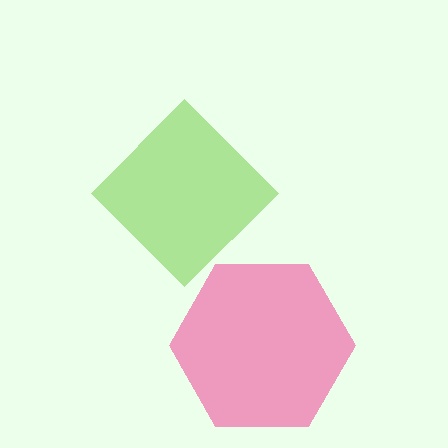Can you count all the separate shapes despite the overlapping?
Yes, there are 2 separate shapes.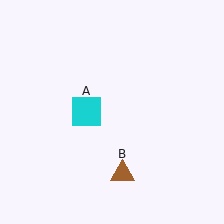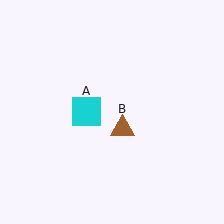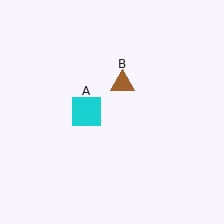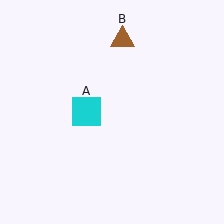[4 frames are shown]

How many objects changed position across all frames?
1 object changed position: brown triangle (object B).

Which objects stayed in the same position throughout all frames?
Cyan square (object A) remained stationary.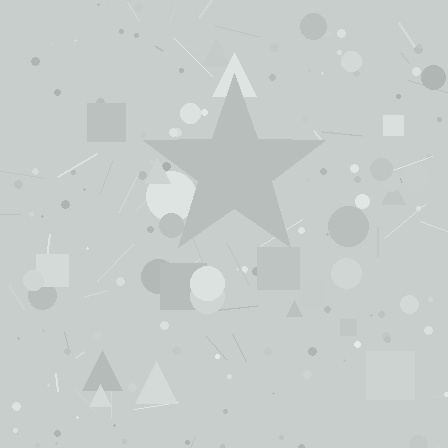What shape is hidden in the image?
A star is hidden in the image.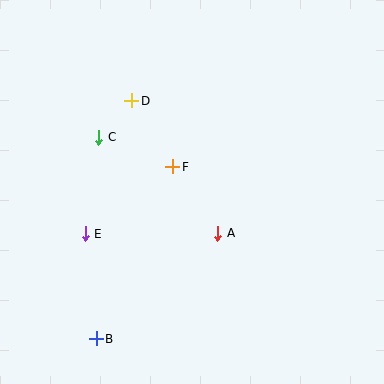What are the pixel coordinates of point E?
Point E is at (85, 234).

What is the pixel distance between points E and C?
The distance between E and C is 97 pixels.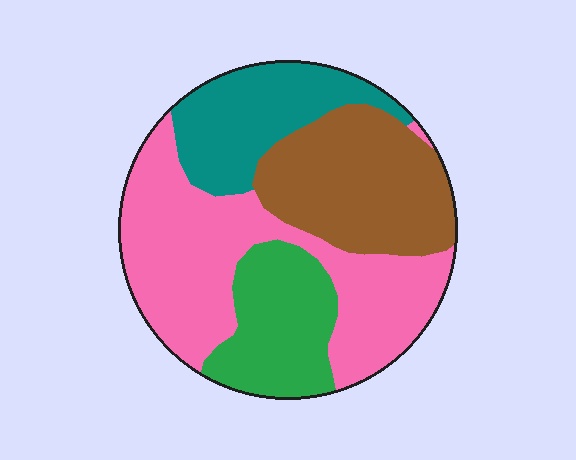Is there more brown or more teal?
Brown.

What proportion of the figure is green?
Green takes up about one sixth (1/6) of the figure.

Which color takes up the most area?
Pink, at roughly 40%.